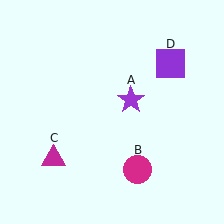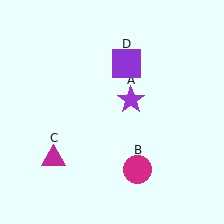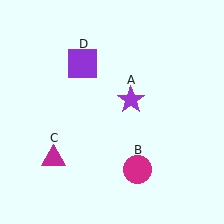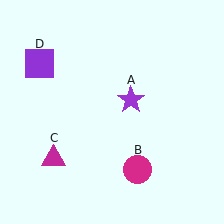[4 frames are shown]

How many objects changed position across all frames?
1 object changed position: purple square (object D).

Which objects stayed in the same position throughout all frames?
Purple star (object A) and magenta circle (object B) and magenta triangle (object C) remained stationary.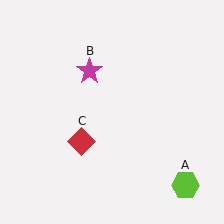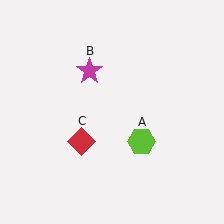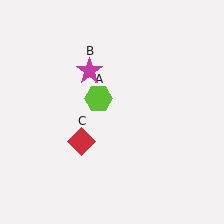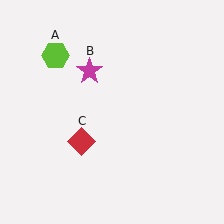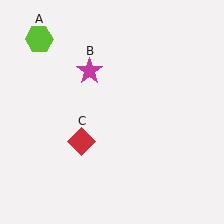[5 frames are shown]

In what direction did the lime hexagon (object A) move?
The lime hexagon (object A) moved up and to the left.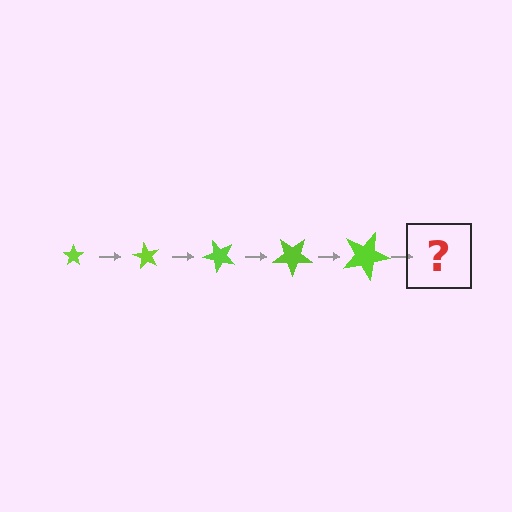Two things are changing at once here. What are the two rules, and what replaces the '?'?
The two rules are that the star grows larger each step and it rotates 60 degrees each step. The '?' should be a star, larger than the previous one and rotated 300 degrees from the start.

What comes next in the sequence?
The next element should be a star, larger than the previous one and rotated 300 degrees from the start.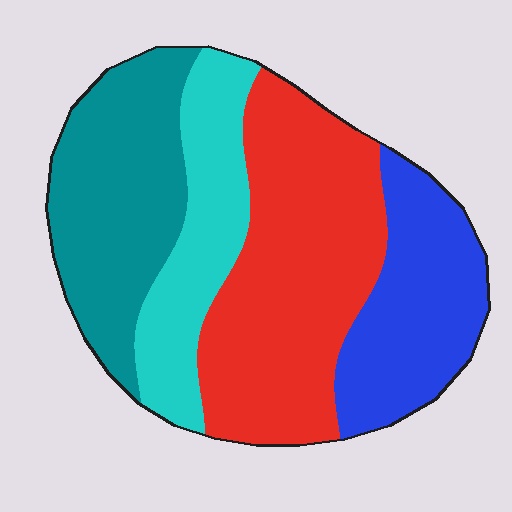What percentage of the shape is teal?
Teal takes up about one quarter (1/4) of the shape.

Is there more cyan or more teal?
Teal.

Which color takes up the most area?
Red, at roughly 35%.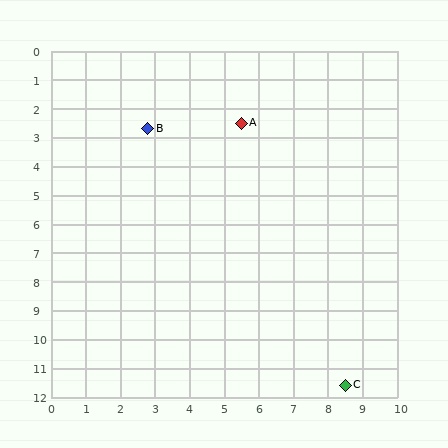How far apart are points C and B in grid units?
Points C and B are about 10.6 grid units apart.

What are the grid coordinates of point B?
Point B is at approximately (2.8, 2.7).